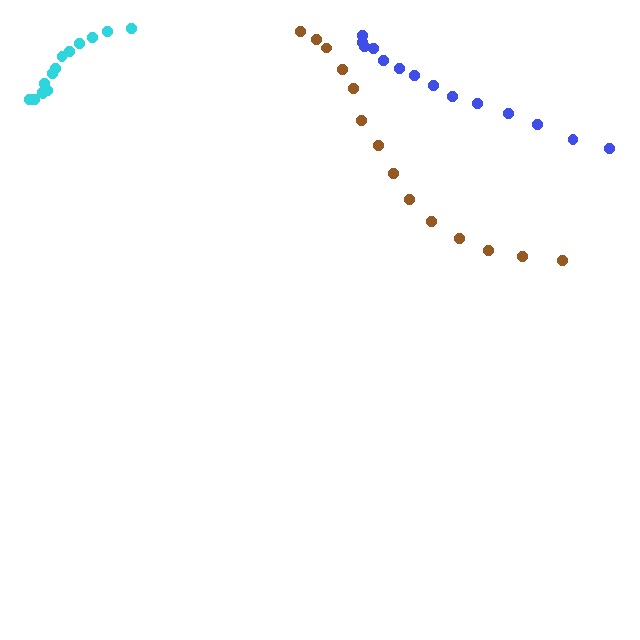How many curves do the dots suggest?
There are 3 distinct paths.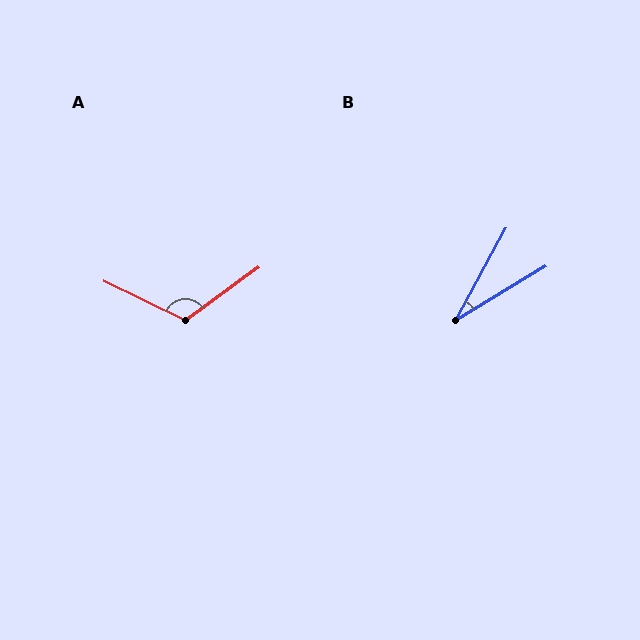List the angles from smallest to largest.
B (30°), A (118°).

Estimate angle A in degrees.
Approximately 118 degrees.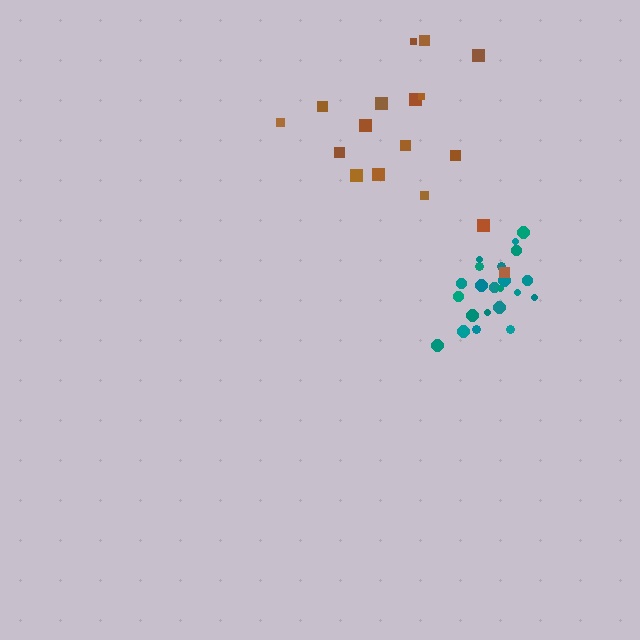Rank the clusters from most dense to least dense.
teal, brown.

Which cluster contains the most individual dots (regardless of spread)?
Teal (22).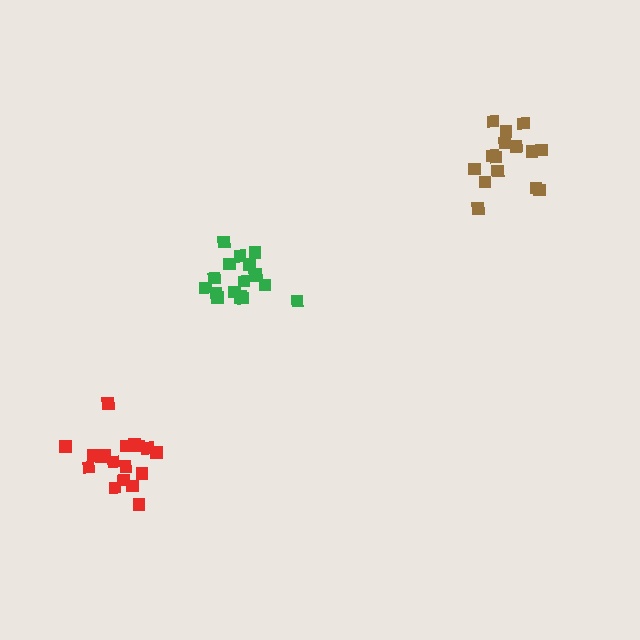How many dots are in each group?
Group 1: 18 dots, Group 2: 15 dots, Group 3: 17 dots (50 total).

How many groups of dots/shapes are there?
There are 3 groups.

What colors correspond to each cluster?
The clusters are colored: red, brown, green.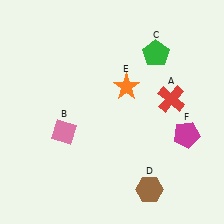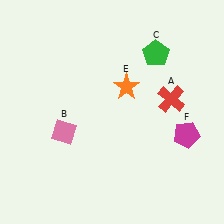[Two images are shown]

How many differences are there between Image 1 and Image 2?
There is 1 difference between the two images.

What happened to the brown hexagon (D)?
The brown hexagon (D) was removed in Image 2. It was in the bottom-right area of Image 1.